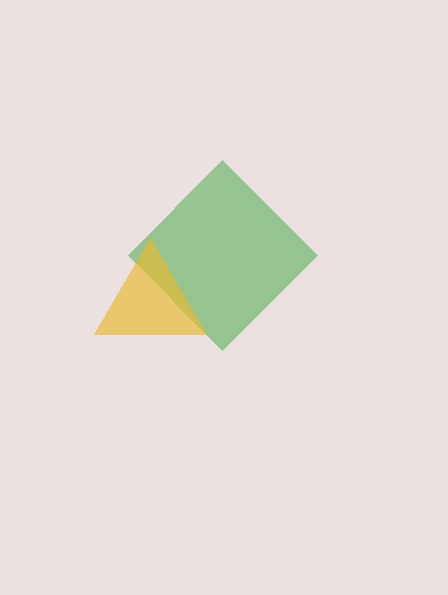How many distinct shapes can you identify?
There are 2 distinct shapes: a green diamond, a yellow triangle.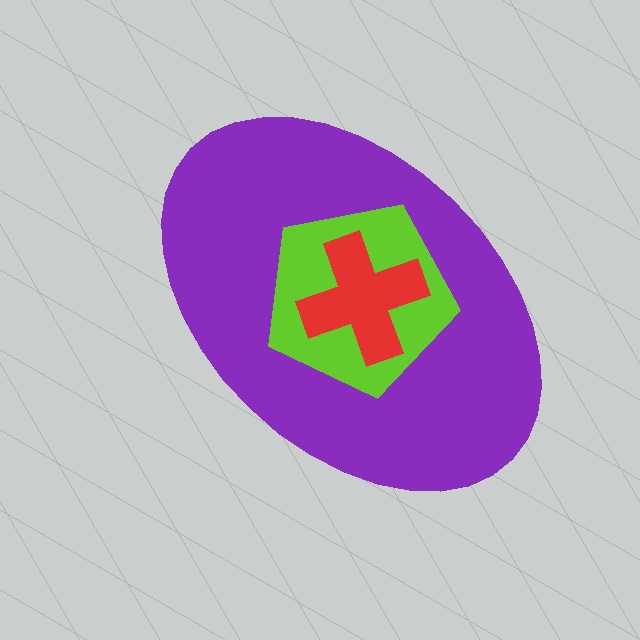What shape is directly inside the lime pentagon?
The red cross.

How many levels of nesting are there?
3.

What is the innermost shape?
The red cross.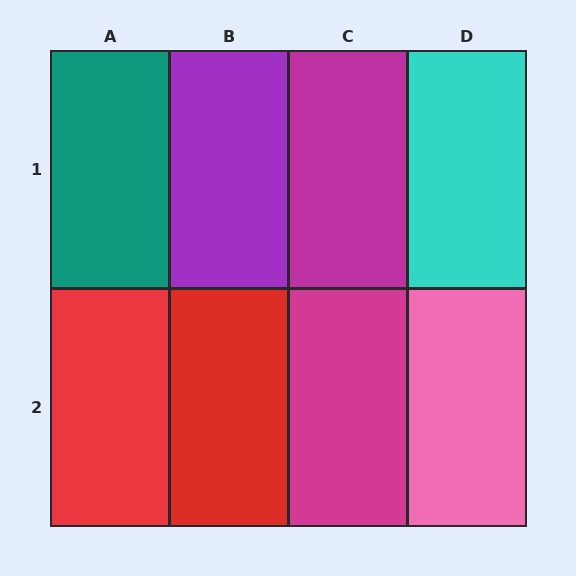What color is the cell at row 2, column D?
Pink.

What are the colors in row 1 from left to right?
Teal, purple, magenta, cyan.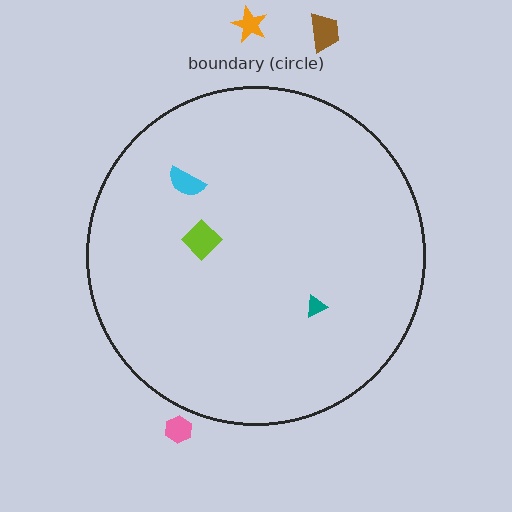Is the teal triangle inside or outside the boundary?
Inside.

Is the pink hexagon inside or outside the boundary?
Outside.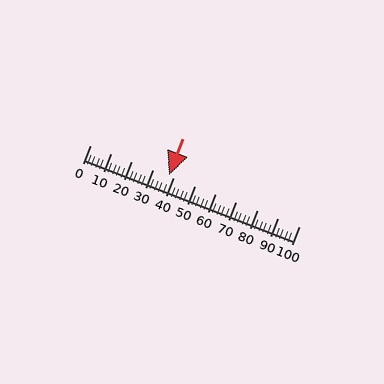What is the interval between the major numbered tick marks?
The major tick marks are spaced 10 units apart.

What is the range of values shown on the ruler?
The ruler shows values from 0 to 100.